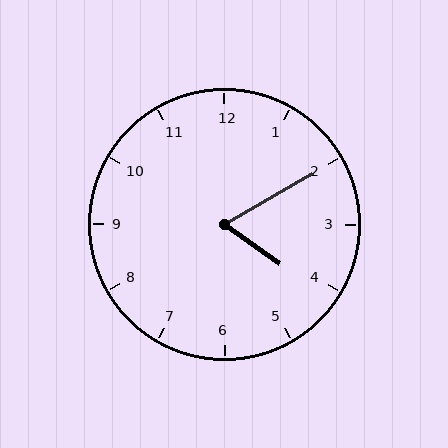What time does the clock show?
4:10.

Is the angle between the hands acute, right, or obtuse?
It is acute.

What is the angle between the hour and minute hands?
Approximately 65 degrees.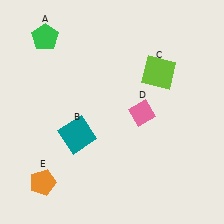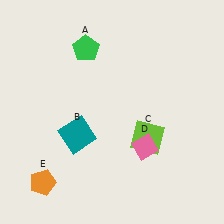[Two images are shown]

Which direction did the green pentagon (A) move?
The green pentagon (A) moved right.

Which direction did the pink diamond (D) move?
The pink diamond (D) moved down.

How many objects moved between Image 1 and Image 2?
3 objects moved between the two images.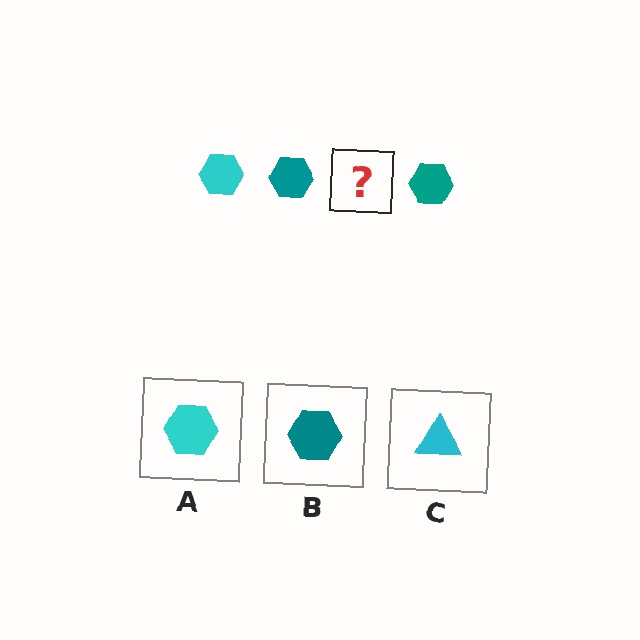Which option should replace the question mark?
Option A.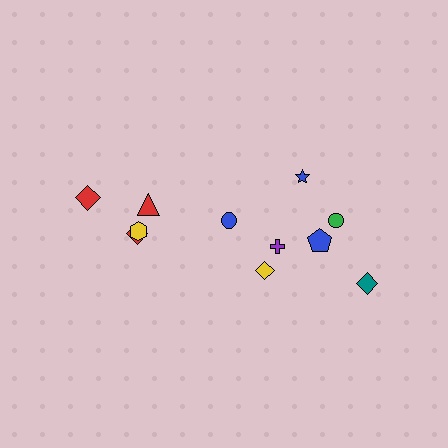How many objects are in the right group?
There are 7 objects.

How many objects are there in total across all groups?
There are 11 objects.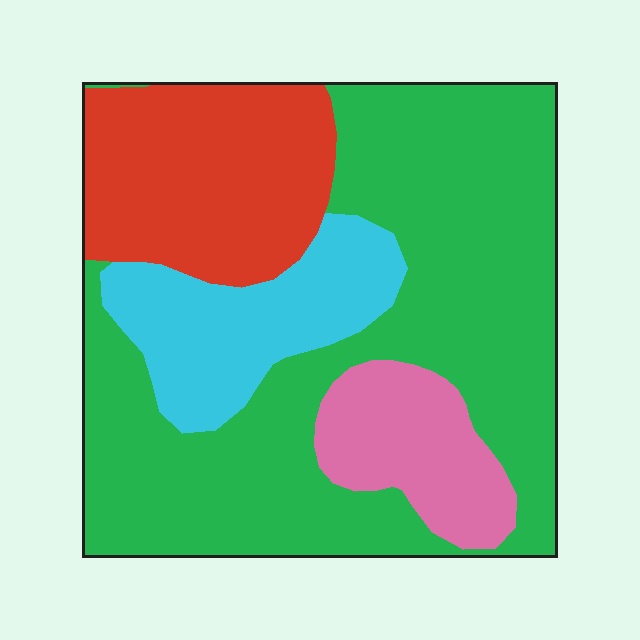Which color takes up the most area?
Green, at roughly 55%.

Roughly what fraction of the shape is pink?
Pink takes up less than a sixth of the shape.